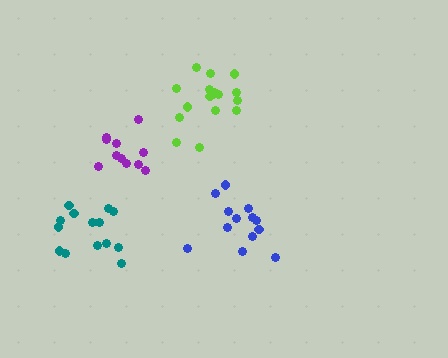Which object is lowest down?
The teal cluster is bottommost.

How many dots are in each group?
Group 1: 13 dots, Group 2: 14 dots, Group 3: 17 dots, Group 4: 11 dots (55 total).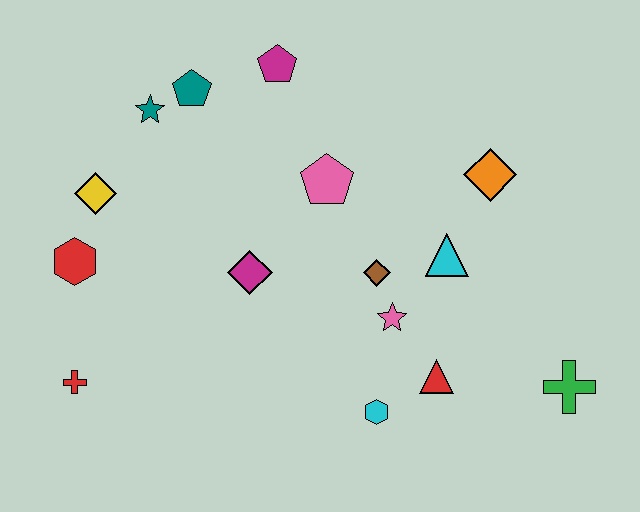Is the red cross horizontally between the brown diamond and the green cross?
No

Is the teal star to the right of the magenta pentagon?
No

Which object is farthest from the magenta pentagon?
The green cross is farthest from the magenta pentagon.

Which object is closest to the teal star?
The teal pentagon is closest to the teal star.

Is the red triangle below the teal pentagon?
Yes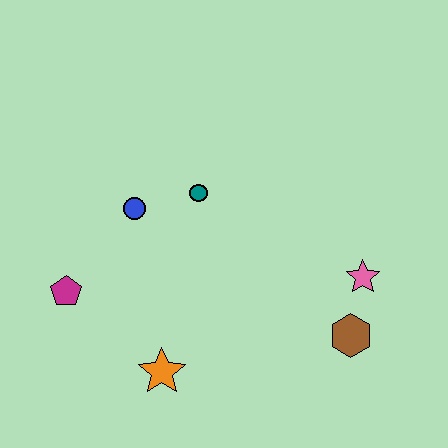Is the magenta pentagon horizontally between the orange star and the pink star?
No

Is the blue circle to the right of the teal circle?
No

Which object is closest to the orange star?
The magenta pentagon is closest to the orange star.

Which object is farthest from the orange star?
The pink star is farthest from the orange star.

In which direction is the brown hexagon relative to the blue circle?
The brown hexagon is to the right of the blue circle.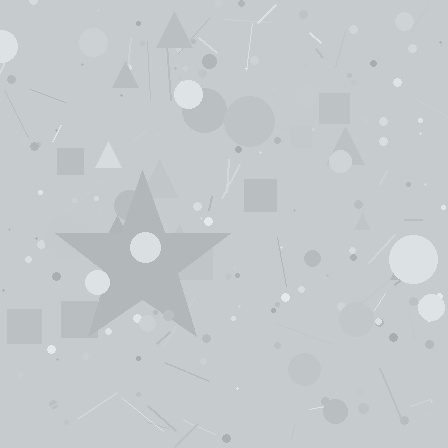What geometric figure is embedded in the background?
A star is embedded in the background.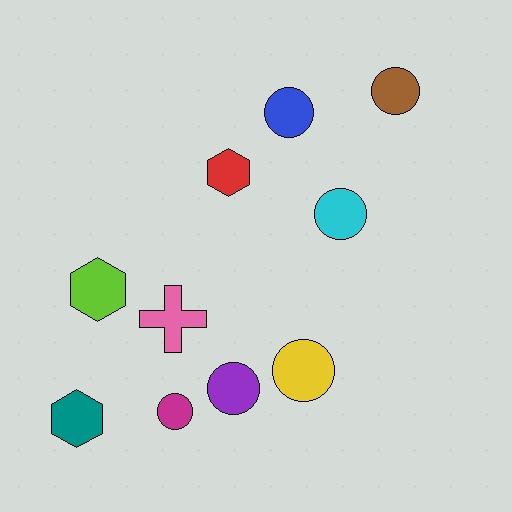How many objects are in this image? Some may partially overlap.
There are 10 objects.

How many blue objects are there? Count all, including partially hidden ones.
There is 1 blue object.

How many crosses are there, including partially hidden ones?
There is 1 cross.